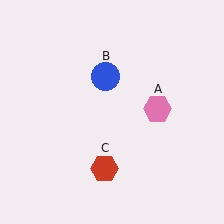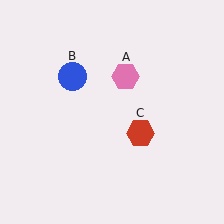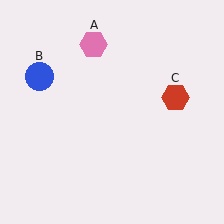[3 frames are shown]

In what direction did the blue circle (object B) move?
The blue circle (object B) moved left.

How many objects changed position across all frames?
3 objects changed position: pink hexagon (object A), blue circle (object B), red hexagon (object C).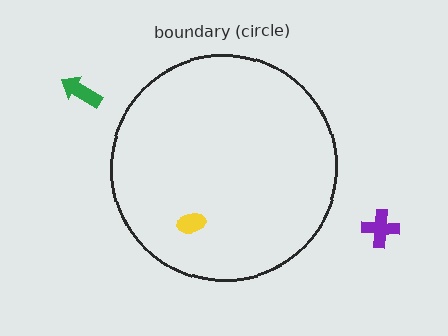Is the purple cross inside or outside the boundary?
Outside.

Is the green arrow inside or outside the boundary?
Outside.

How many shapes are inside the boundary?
1 inside, 2 outside.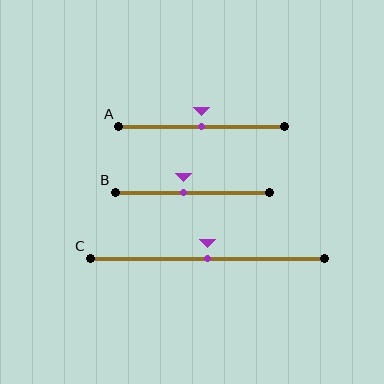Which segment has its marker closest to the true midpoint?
Segment A has its marker closest to the true midpoint.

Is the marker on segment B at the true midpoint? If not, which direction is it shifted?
No, the marker on segment B is shifted to the left by about 6% of the segment length.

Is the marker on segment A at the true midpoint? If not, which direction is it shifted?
Yes, the marker on segment A is at the true midpoint.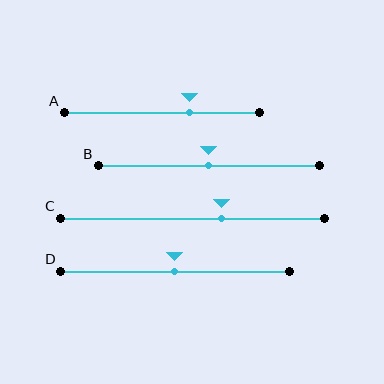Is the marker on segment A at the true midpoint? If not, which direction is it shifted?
No, the marker on segment A is shifted to the right by about 14% of the segment length.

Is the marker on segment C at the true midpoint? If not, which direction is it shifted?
No, the marker on segment C is shifted to the right by about 11% of the segment length.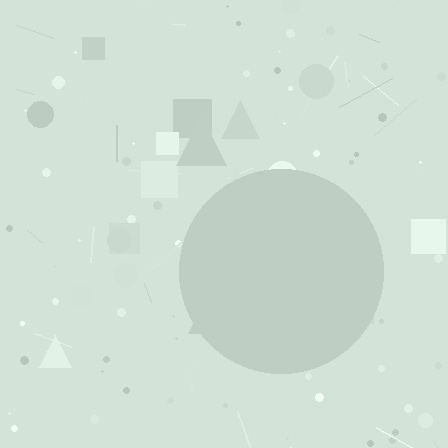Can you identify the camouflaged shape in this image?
The camouflaged shape is a circle.